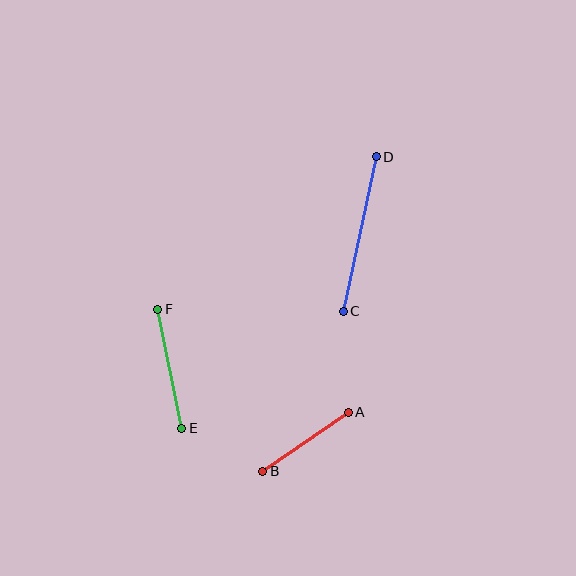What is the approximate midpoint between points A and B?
The midpoint is at approximately (306, 442) pixels.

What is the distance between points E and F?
The distance is approximately 121 pixels.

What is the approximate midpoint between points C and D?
The midpoint is at approximately (360, 234) pixels.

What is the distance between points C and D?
The distance is approximately 158 pixels.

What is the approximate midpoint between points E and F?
The midpoint is at approximately (170, 369) pixels.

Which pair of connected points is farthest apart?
Points C and D are farthest apart.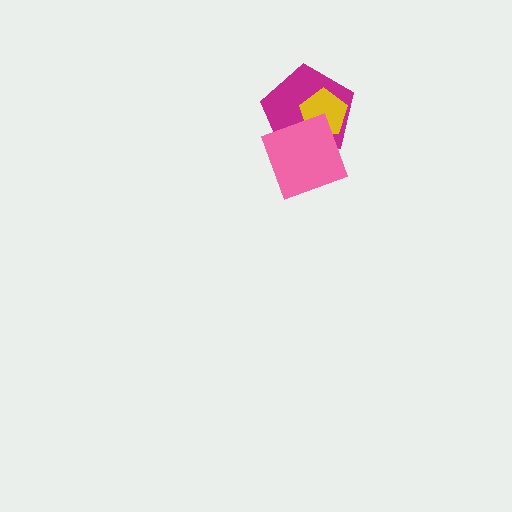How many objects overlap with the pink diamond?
2 objects overlap with the pink diamond.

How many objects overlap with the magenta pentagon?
2 objects overlap with the magenta pentagon.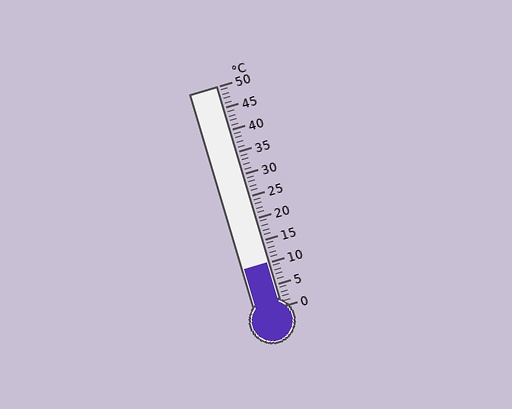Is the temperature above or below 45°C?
The temperature is below 45°C.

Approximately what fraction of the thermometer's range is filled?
The thermometer is filled to approximately 20% of its range.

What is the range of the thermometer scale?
The thermometer scale ranges from 0°C to 50°C.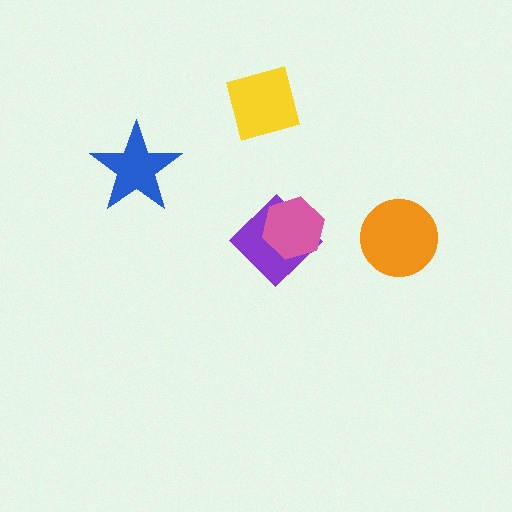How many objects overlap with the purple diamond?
1 object overlaps with the purple diamond.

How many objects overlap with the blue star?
0 objects overlap with the blue star.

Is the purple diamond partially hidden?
Yes, it is partially covered by another shape.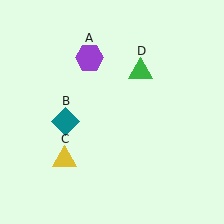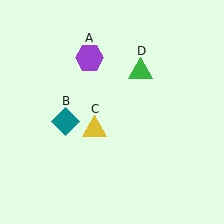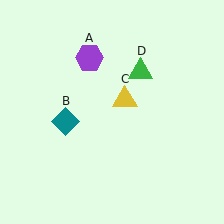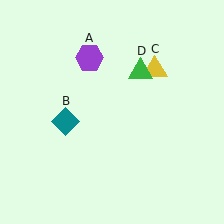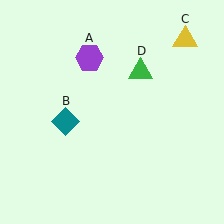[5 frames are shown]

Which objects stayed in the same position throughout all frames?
Purple hexagon (object A) and teal diamond (object B) and green triangle (object D) remained stationary.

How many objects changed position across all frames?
1 object changed position: yellow triangle (object C).